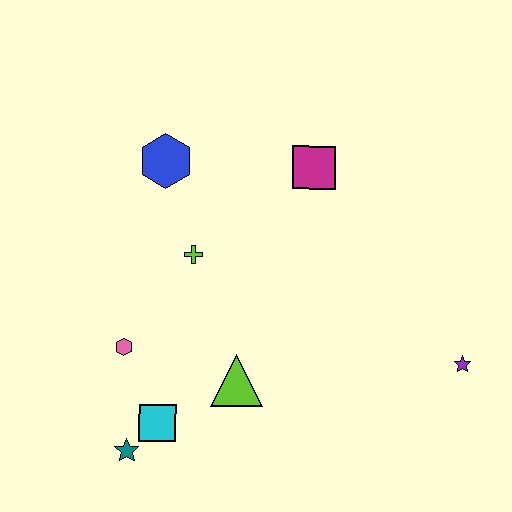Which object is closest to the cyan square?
The teal star is closest to the cyan square.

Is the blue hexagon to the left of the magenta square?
Yes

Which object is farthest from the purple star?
The blue hexagon is farthest from the purple star.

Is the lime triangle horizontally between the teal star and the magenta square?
Yes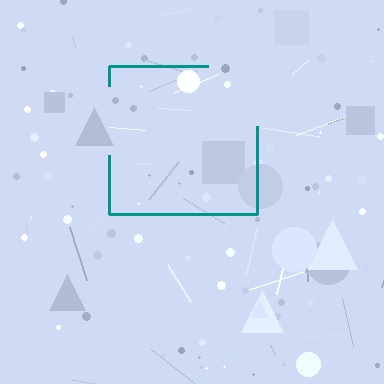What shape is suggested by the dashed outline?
The dashed outline suggests a square.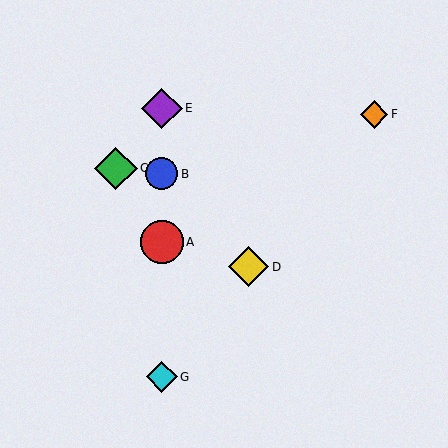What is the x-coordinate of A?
Object A is at x≈162.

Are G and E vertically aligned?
Yes, both are at x≈162.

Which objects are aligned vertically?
Objects A, B, E, G are aligned vertically.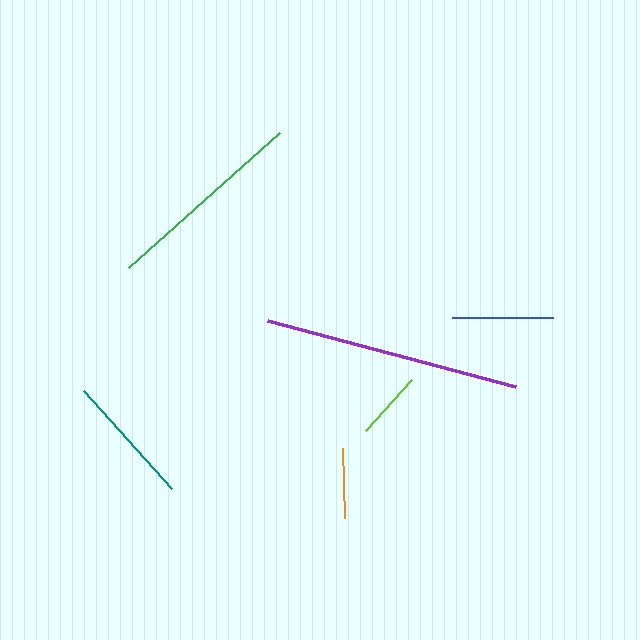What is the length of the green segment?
The green segment is approximately 203 pixels long.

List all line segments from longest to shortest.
From longest to shortest: purple, green, teal, blue, orange, lime.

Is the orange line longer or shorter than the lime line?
The orange line is longer than the lime line.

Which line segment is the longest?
The purple line is the longest at approximately 257 pixels.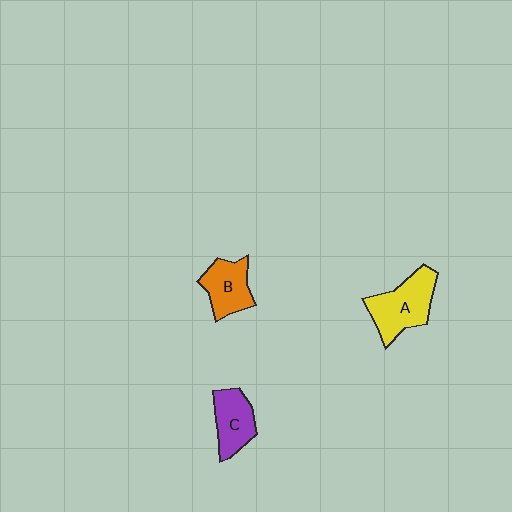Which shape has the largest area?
Shape A (yellow).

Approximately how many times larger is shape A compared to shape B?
Approximately 1.4 times.